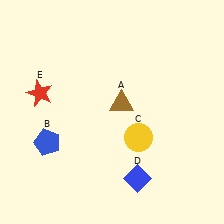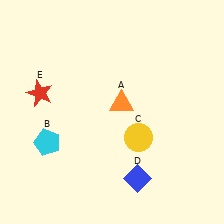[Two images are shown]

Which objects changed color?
A changed from brown to orange. B changed from blue to cyan.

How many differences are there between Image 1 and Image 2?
There are 2 differences between the two images.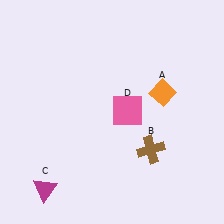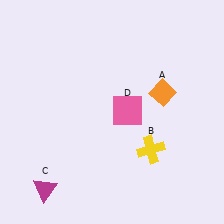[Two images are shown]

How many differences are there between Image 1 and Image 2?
There is 1 difference between the two images.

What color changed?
The cross (B) changed from brown in Image 1 to yellow in Image 2.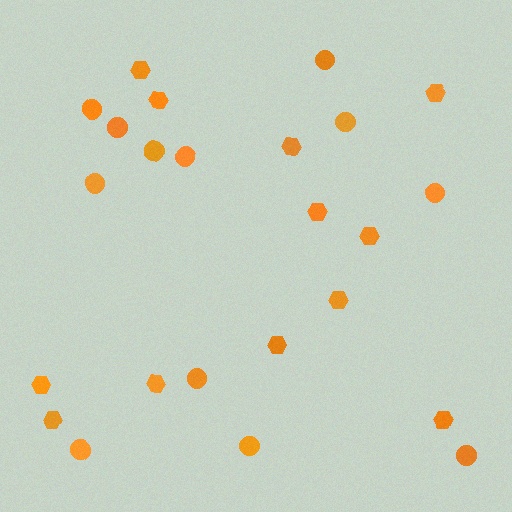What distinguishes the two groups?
There are 2 groups: one group of circles (12) and one group of hexagons (12).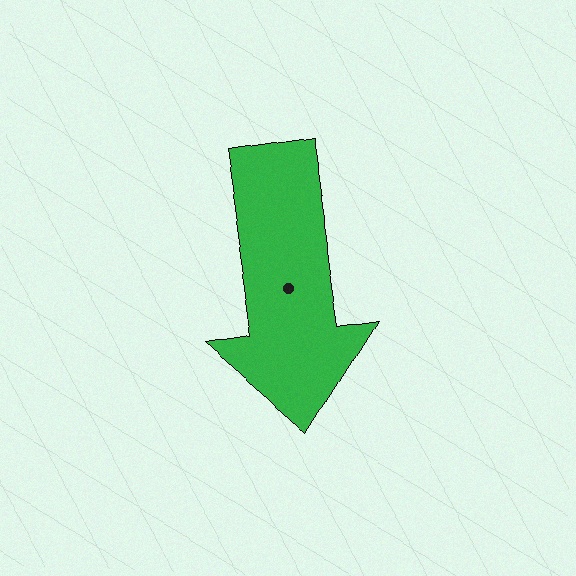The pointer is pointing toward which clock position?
Roughly 6 o'clock.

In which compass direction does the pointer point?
South.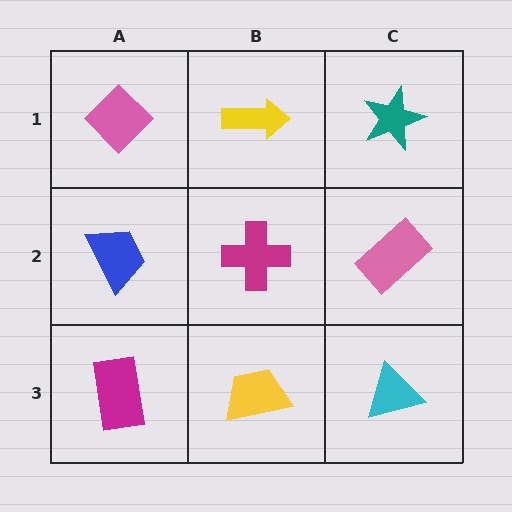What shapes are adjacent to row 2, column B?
A yellow arrow (row 1, column B), a yellow trapezoid (row 3, column B), a blue trapezoid (row 2, column A), a pink rectangle (row 2, column C).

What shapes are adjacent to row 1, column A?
A blue trapezoid (row 2, column A), a yellow arrow (row 1, column B).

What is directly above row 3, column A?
A blue trapezoid.